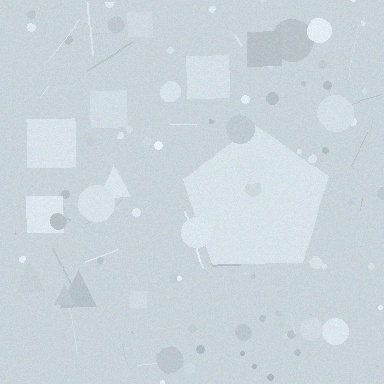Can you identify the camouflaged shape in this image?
The camouflaged shape is a pentagon.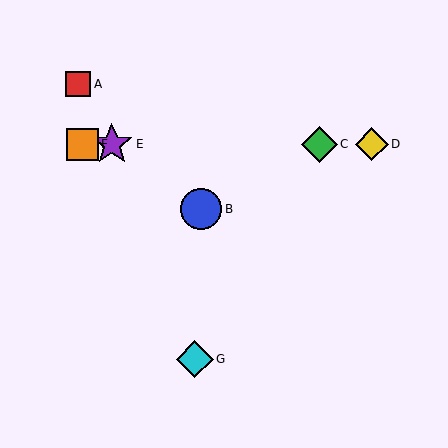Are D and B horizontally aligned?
No, D is at y≈144 and B is at y≈209.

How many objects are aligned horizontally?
4 objects (C, D, E, F) are aligned horizontally.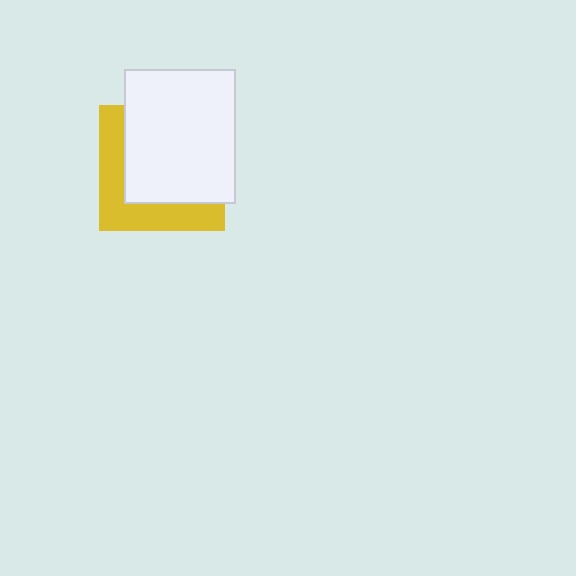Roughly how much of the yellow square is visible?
A small part of it is visible (roughly 37%).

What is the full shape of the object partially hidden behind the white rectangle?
The partially hidden object is a yellow square.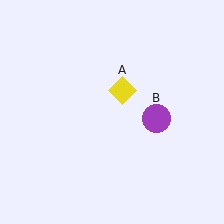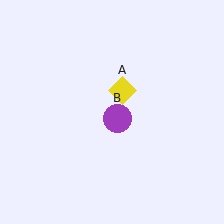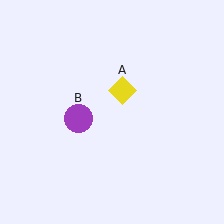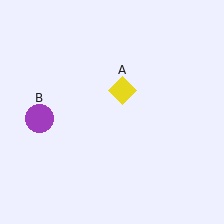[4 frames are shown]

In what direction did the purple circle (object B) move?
The purple circle (object B) moved left.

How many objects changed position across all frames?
1 object changed position: purple circle (object B).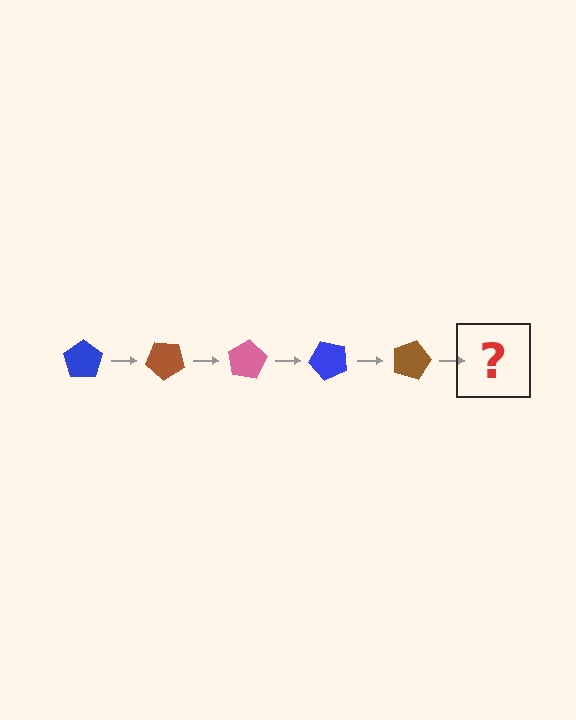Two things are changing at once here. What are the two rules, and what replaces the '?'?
The two rules are that it rotates 40 degrees each step and the color cycles through blue, brown, and pink. The '?' should be a pink pentagon, rotated 200 degrees from the start.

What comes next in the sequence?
The next element should be a pink pentagon, rotated 200 degrees from the start.